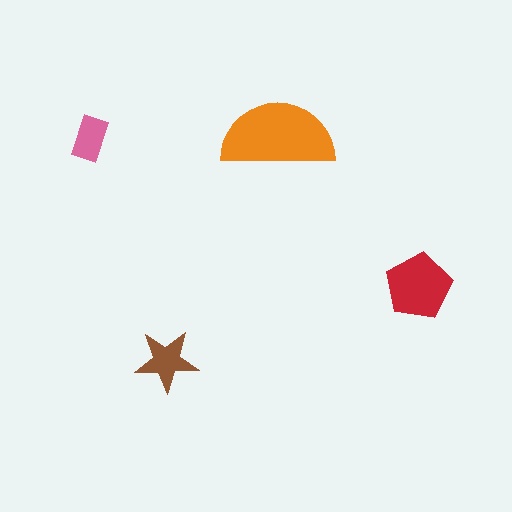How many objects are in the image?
There are 4 objects in the image.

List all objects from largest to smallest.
The orange semicircle, the red pentagon, the brown star, the pink rectangle.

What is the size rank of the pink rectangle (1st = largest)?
4th.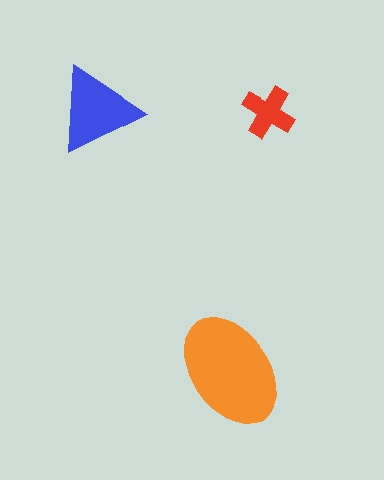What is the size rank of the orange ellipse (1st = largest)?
1st.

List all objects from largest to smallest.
The orange ellipse, the blue triangle, the red cross.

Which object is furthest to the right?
The red cross is rightmost.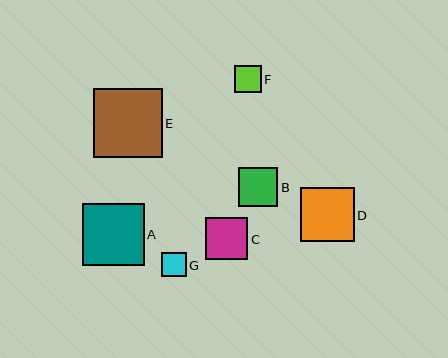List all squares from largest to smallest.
From largest to smallest: E, A, D, C, B, F, G.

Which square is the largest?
Square E is the largest with a size of approximately 69 pixels.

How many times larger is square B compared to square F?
Square B is approximately 1.4 times the size of square F.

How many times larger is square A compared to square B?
Square A is approximately 1.6 times the size of square B.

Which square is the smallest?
Square G is the smallest with a size of approximately 24 pixels.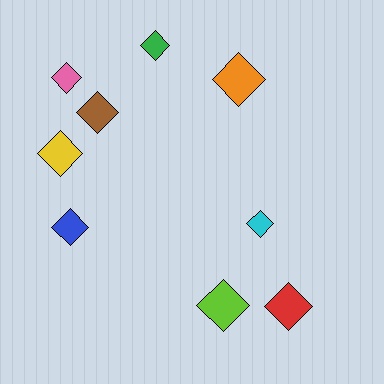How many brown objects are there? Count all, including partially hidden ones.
There is 1 brown object.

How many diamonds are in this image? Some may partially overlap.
There are 9 diamonds.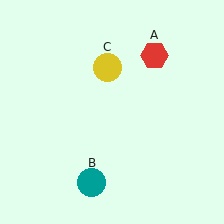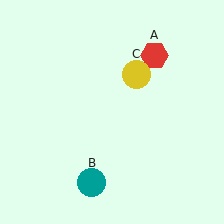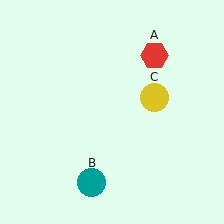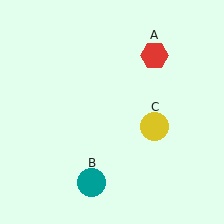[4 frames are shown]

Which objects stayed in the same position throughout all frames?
Red hexagon (object A) and teal circle (object B) remained stationary.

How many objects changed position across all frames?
1 object changed position: yellow circle (object C).